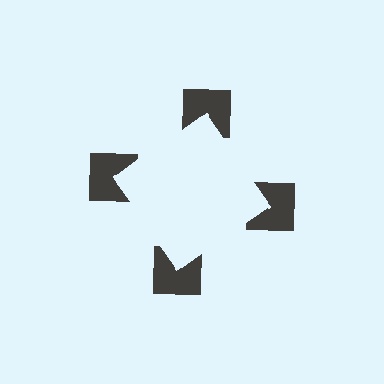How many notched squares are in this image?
There are 4 — one at each vertex of the illusory square.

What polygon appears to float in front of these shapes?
An illusory square — its edges are inferred from the aligned wedge cuts in the notched squares, not physically drawn.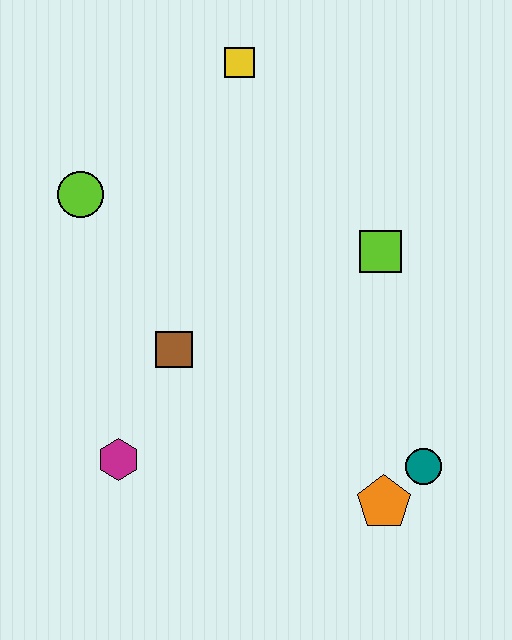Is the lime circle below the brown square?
No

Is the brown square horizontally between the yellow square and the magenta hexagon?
Yes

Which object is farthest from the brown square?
The yellow square is farthest from the brown square.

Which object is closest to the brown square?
The magenta hexagon is closest to the brown square.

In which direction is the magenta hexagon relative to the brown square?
The magenta hexagon is below the brown square.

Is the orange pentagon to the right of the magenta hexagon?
Yes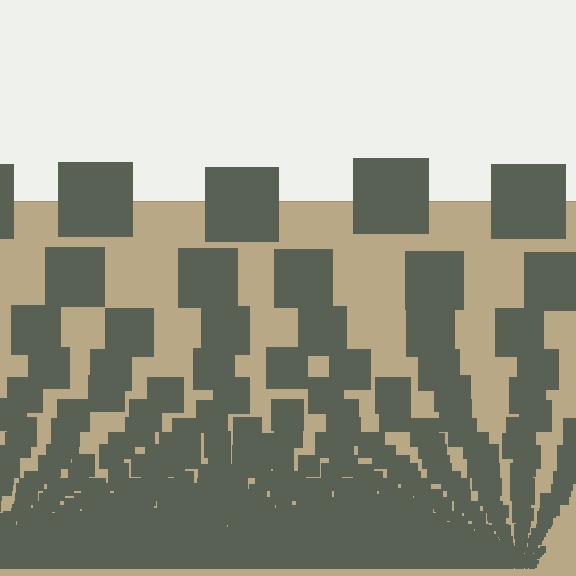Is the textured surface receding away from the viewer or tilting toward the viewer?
The surface appears to tilt toward the viewer. Texture elements get larger and sparser toward the top.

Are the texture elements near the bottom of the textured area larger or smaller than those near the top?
Smaller. The gradient is inverted — elements near the bottom are smaller and denser.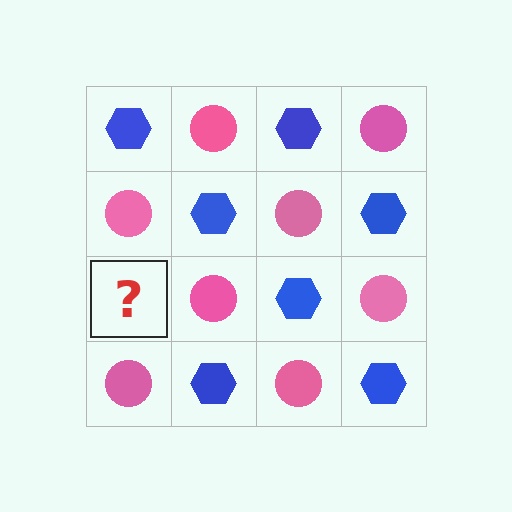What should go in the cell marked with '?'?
The missing cell should contain a blue hexagon.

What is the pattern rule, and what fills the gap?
The rule is that it alternates blue hexagon and pink circle in a checkerboard pattern. The gap should be filled with a blue hexagon.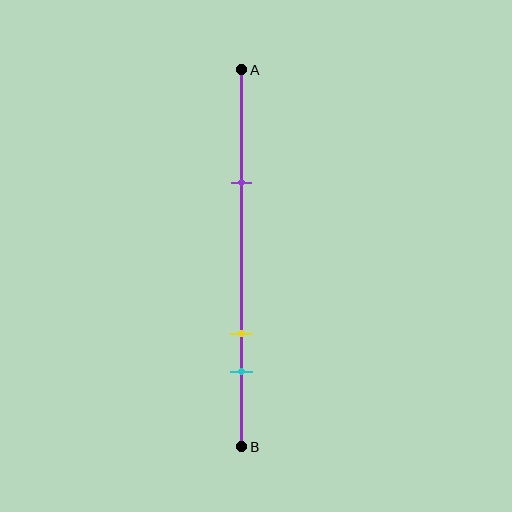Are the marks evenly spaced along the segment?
No, the marks are not evenly spaced.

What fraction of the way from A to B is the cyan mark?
The cyan mark is approximately 80% (0.8) of the way from A to B.